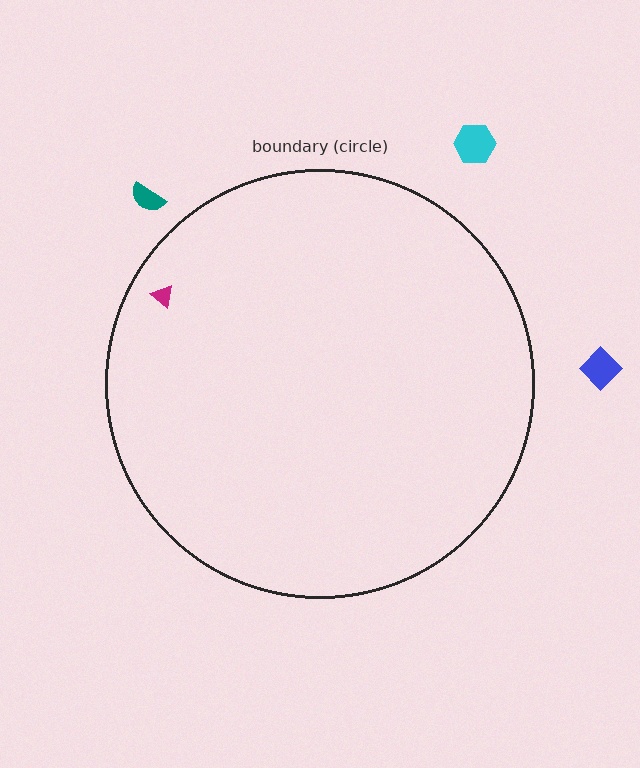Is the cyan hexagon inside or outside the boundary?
Outside.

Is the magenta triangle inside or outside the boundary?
Inside.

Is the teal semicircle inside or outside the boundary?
Outside.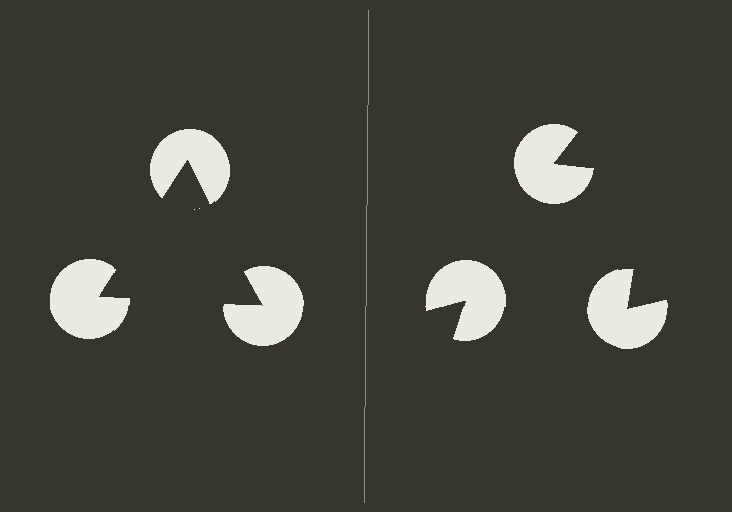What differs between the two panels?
The pac-man discs are positioned identically on both sides; only the wedge orientations differ. On the left they align to a triangle; on the right they are misaligned.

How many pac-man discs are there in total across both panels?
6 — 3 on each side.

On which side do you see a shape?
An illusory triangle appears on the left side. On the right side the wedge cuts are rotated, so no coherent shape forms.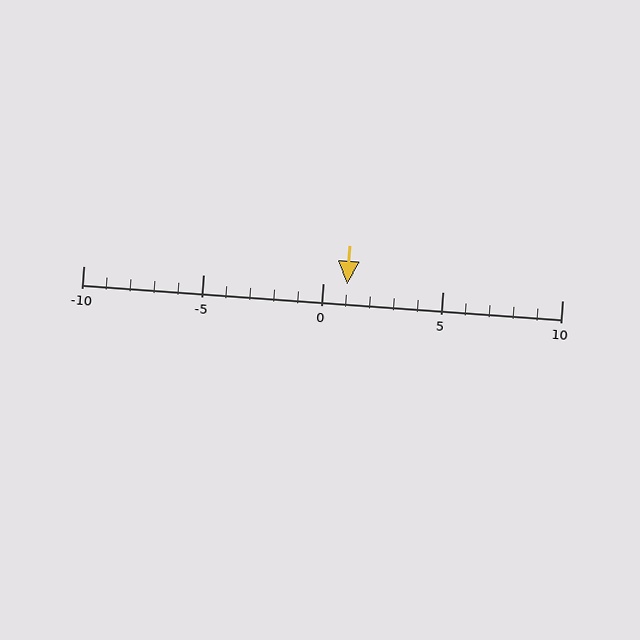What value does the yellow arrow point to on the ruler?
The yellow arrow points to approximately 1.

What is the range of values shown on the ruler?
The ruler shows values from -10 to 10.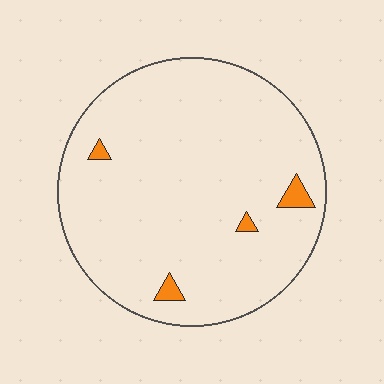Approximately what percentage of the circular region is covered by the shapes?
Approximately 5%.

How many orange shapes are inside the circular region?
4.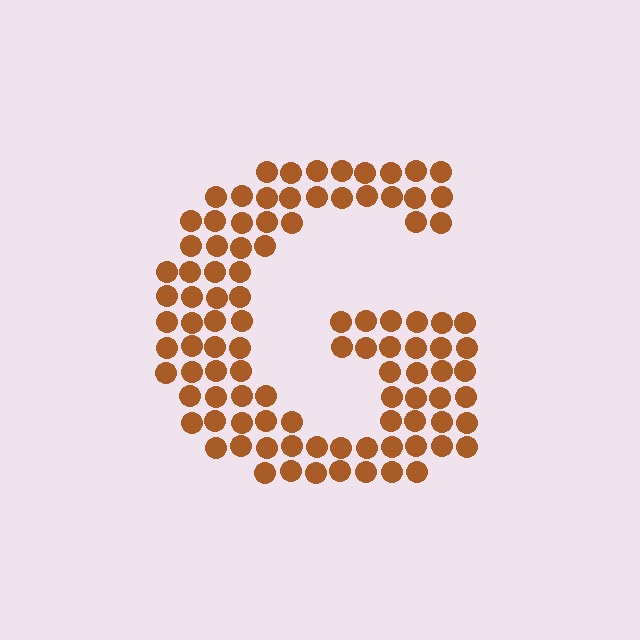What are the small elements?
The small elements are circles.